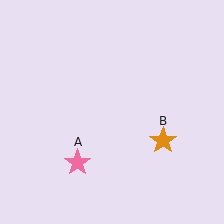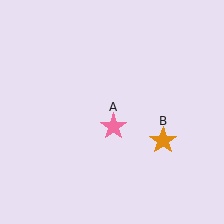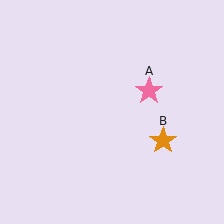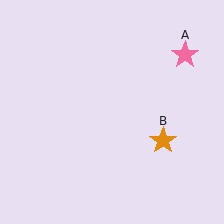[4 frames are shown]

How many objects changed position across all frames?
1 object changed position: pink star (object A).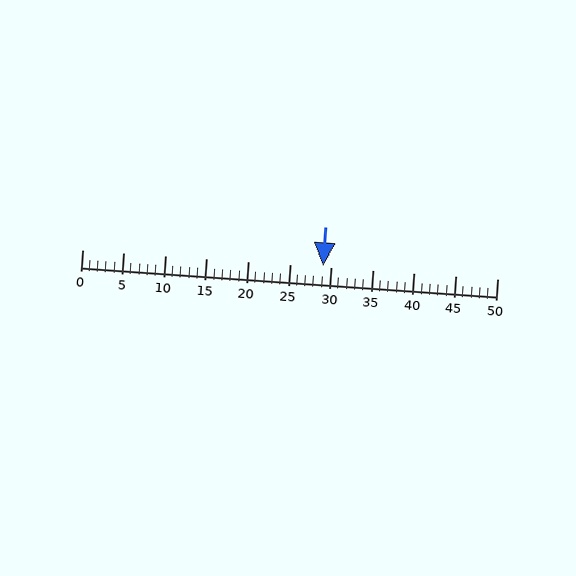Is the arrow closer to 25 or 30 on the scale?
The arrow is closer to 30.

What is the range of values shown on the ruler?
The ruler shows values from 0 to 50.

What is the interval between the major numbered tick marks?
The major tick marks are spaced 5 units apart.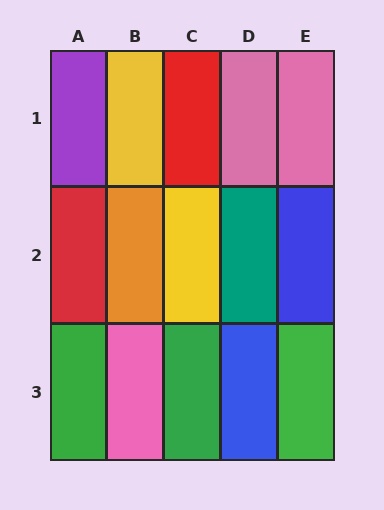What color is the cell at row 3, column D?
Blue.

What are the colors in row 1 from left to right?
Purple, yellow, red, pink, pink.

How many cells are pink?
3 cells are pink.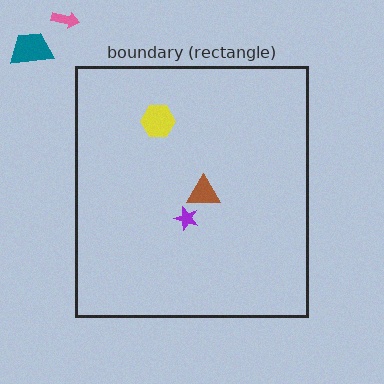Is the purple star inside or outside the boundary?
Inside.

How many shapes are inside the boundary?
3 inside, 2 outside.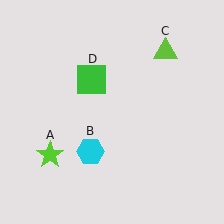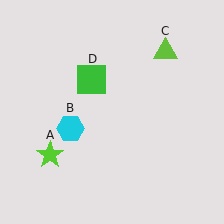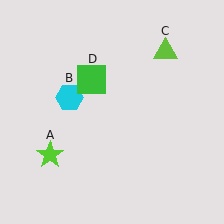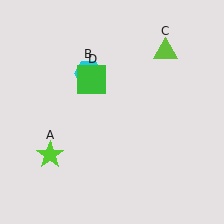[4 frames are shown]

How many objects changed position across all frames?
1 object changed position: cyan hexagon (object B).